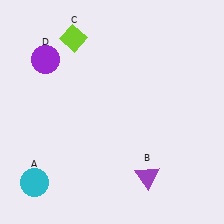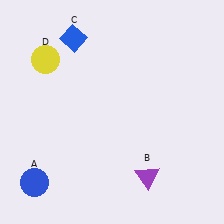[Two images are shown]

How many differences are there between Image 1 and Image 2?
There are 3 differences between the two images.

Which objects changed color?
A changed from cyan to blue. C changed from lime to blue. D changed from purple to yellow.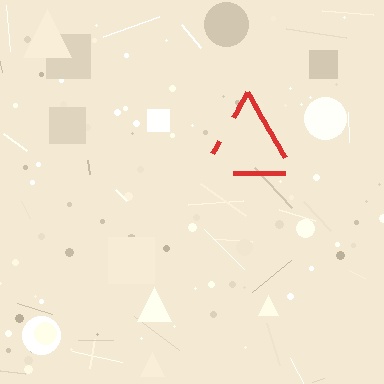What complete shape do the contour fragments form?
The contour fragments form a triangle.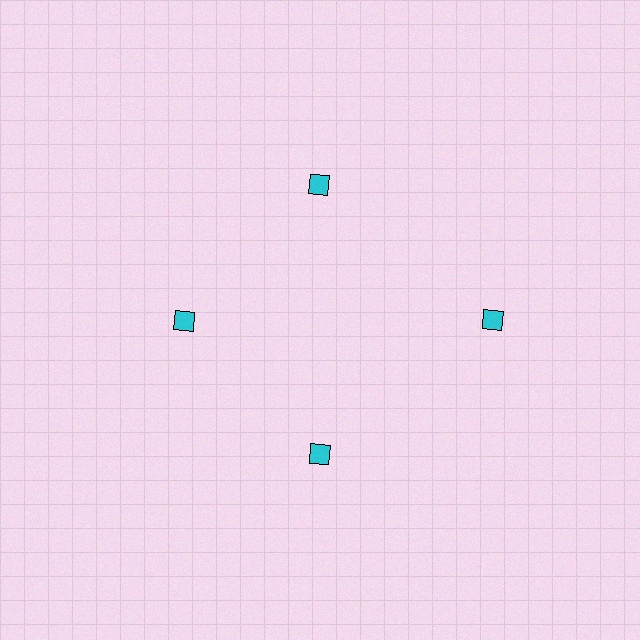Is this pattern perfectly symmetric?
No. The 4 cyan diamonds are arranged in a ring, but one element near the 3 o'clock position is pushed outward from the center, breaking the 4-fold rotational symmetry.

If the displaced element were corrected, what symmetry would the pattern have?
It would have 4-fold rotational symmetry — the pattern would map onto itself every 90 degrees.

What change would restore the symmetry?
The symmetry would be restored by moving it inward, back onto the ring so that all 4 diamonds sit at equal angles and equal distance from the center.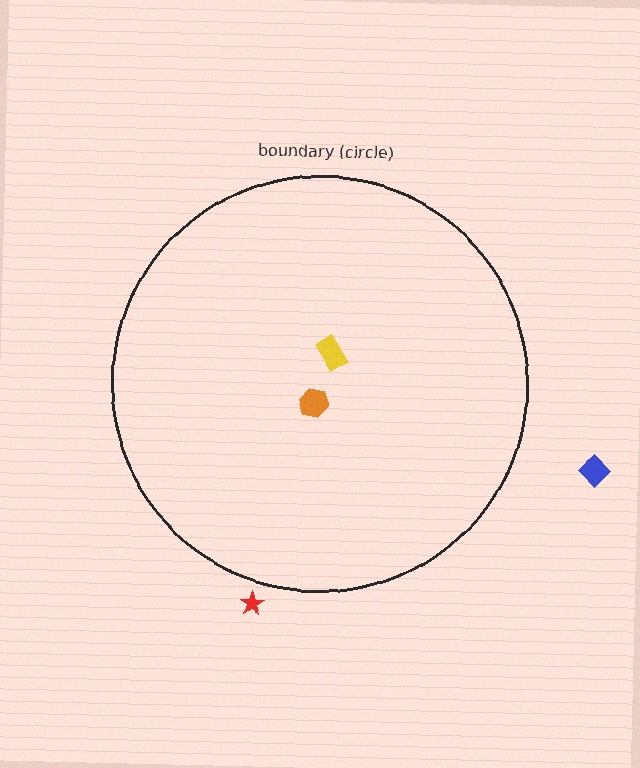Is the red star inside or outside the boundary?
Outside.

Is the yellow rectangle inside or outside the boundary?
Inside.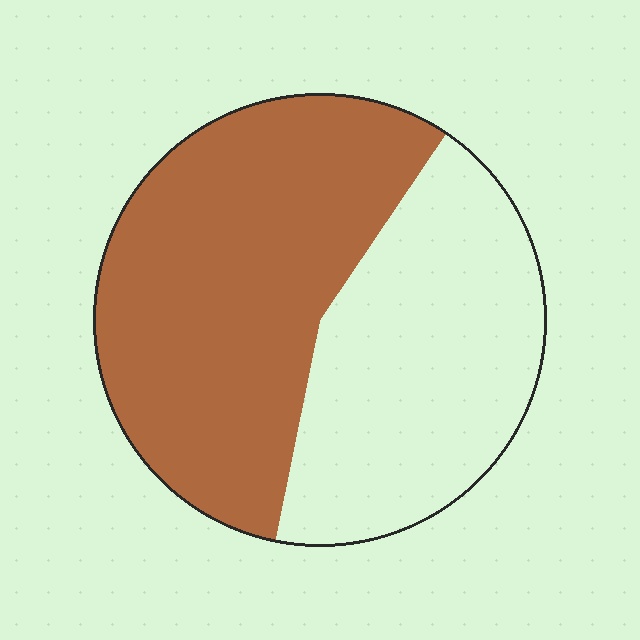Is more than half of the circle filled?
Yes.